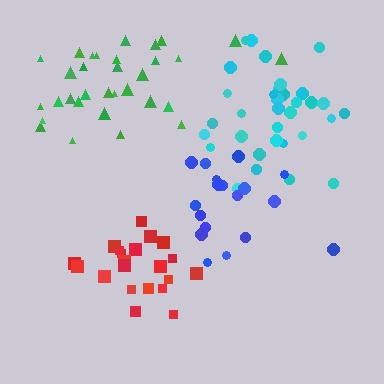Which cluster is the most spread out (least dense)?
Blue.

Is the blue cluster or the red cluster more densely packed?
Red.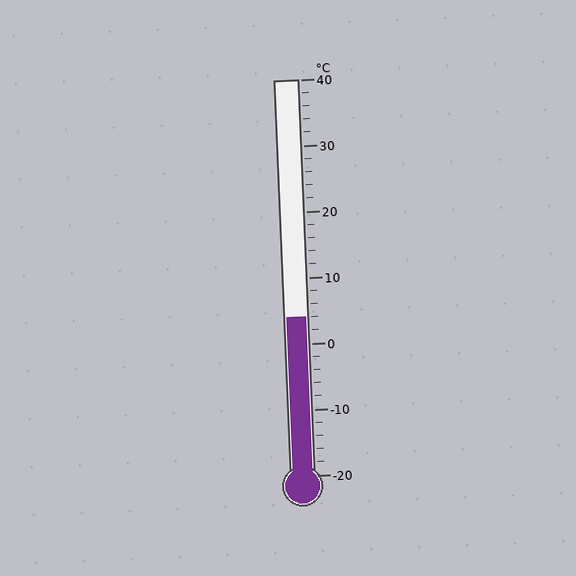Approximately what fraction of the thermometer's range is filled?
The thermometer is filled to approximately 40% of its range.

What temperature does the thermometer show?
The thermometer shows approximately 4°C.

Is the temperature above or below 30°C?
The temperature is below 30°C.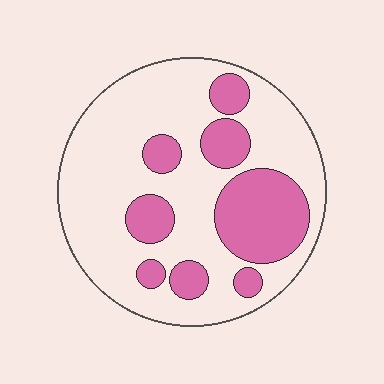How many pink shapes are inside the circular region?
8.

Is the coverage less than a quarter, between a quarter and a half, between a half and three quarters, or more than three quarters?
Between a quarter and a half.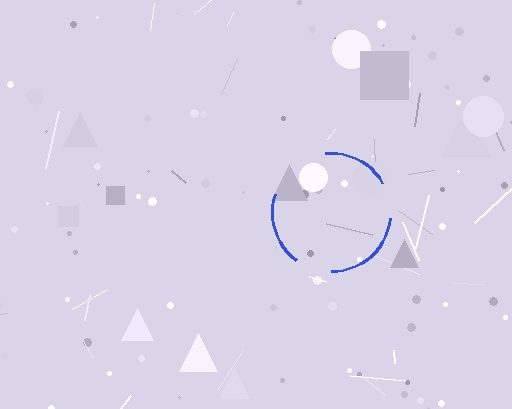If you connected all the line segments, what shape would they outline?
They would outline a circle.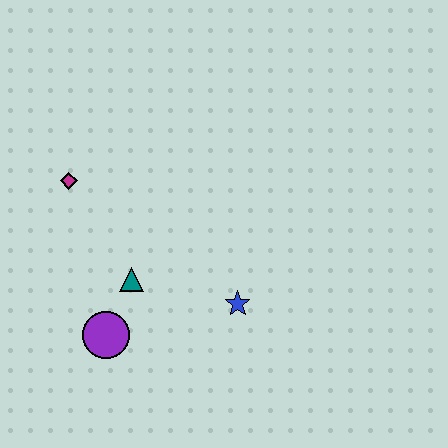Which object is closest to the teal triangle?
The purple circle is closest to the teal triangle.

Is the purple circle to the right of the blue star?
No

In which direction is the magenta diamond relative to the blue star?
The magenta diamond is to the left of the blue star.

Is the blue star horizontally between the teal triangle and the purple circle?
No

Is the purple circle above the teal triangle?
No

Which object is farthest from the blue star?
The magenta diamond is farthest from the blue star.